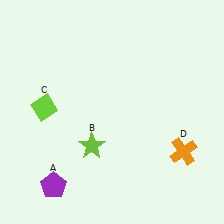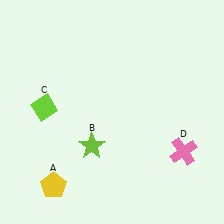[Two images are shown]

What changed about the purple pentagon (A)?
In Image 1, A is purple. In Image 2, it changed to yellow.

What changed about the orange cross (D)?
In Image 1, D is orange. In Image 2, it changed to pink.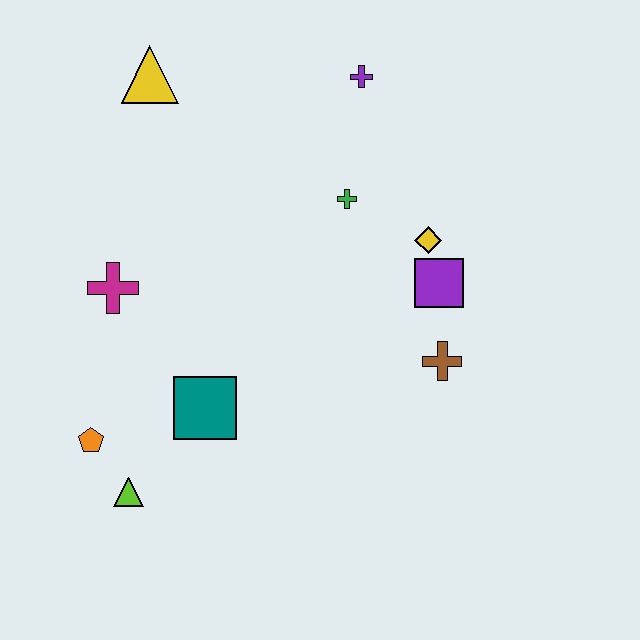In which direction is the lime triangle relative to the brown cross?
The lime triangle is to the left of the brown cross.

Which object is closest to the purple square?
The yellow diamond is closest to the purple square.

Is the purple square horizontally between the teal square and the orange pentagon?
No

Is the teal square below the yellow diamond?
Yes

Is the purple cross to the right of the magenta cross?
Yes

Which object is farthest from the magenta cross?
The brown cross is farthest from the magenta cross.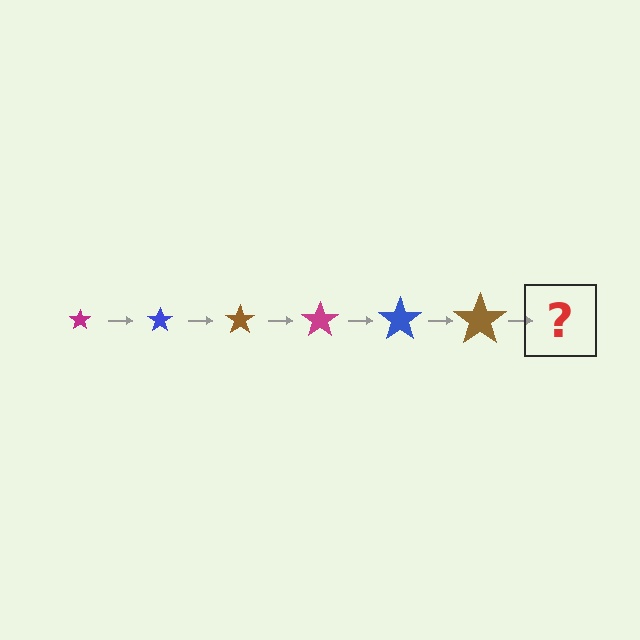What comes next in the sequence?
The next element should be a magenta star, larger than the previous one.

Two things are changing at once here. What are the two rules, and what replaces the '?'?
The two rules are that the star grows larger each step and the color cycles through magenta, blue, and brown. The '?' should be a magenta star, larger than the previous one.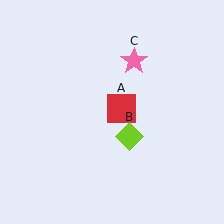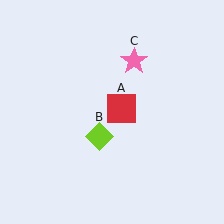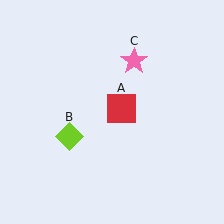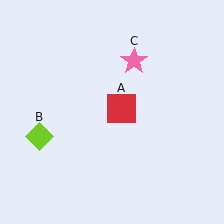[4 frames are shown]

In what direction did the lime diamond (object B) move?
The lime diamond (object B) moved left.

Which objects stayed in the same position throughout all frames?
Red square (object A) and pink star (object C) remained stationary.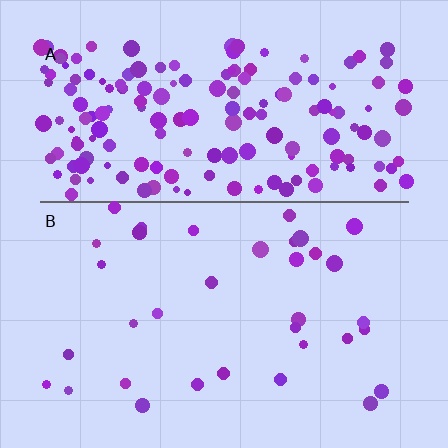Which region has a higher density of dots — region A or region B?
A (the top).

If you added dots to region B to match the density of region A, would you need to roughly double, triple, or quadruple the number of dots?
Approximately quadruple.